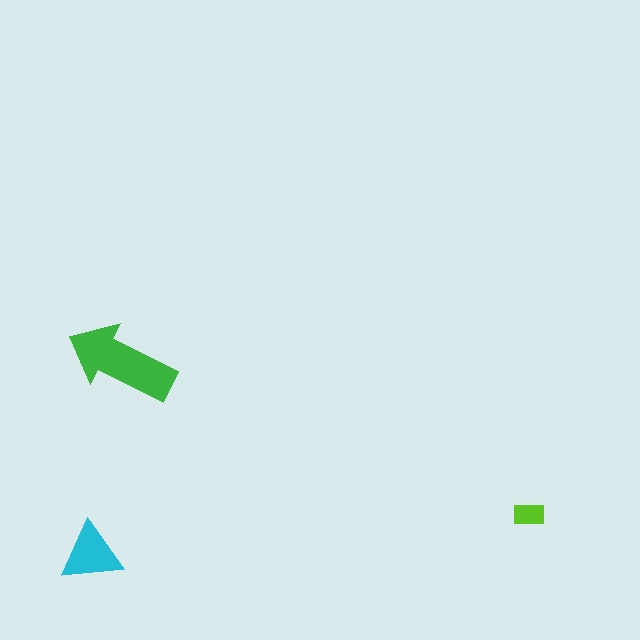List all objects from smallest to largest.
The lime rectangle, the cyan triangle, the green arrow.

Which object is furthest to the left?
The cyan triangle is leftmost.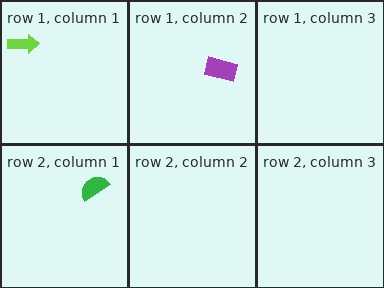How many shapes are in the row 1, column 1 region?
1.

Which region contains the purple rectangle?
The row 1, column 2 region.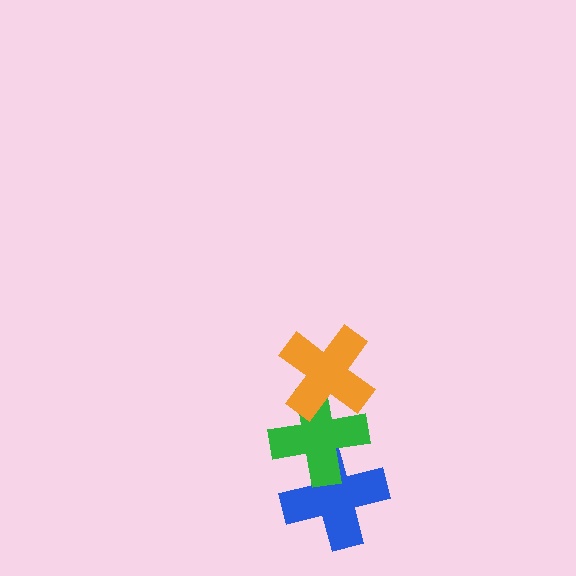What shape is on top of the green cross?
The orange cross is on top of the green cross.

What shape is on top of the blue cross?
The green cross is on top of the blue cross.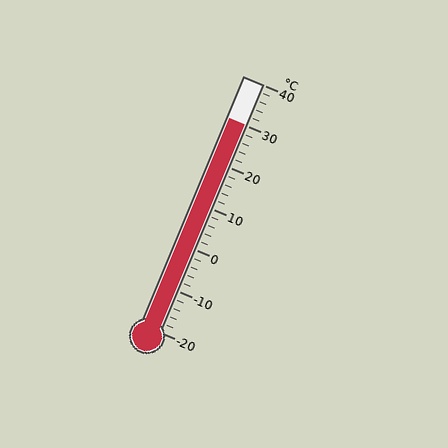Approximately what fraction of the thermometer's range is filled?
The thermometer is filled to approximately 85% of its range.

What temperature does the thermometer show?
The thermometer shows approximately 30°C.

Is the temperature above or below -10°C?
The temperature is above -10°C.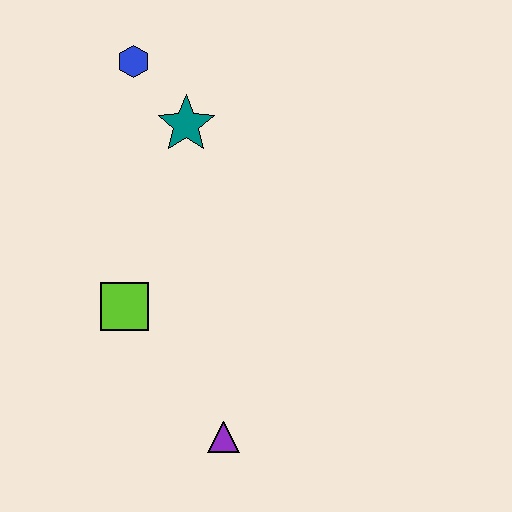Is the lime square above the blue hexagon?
No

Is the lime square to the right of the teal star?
No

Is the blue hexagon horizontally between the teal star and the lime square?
Yes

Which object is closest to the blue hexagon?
The teal star is closest to the blue hexagon.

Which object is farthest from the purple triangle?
The blue hexagon is farthest from the purple triangle.